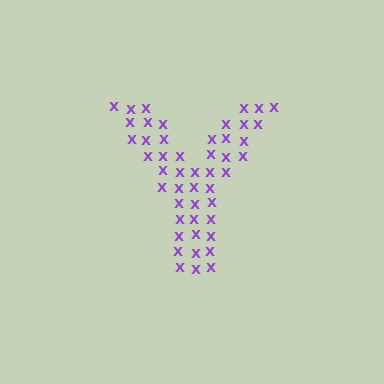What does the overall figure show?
The overall figure shows the letter Y.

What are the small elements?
The small elements are letter X's.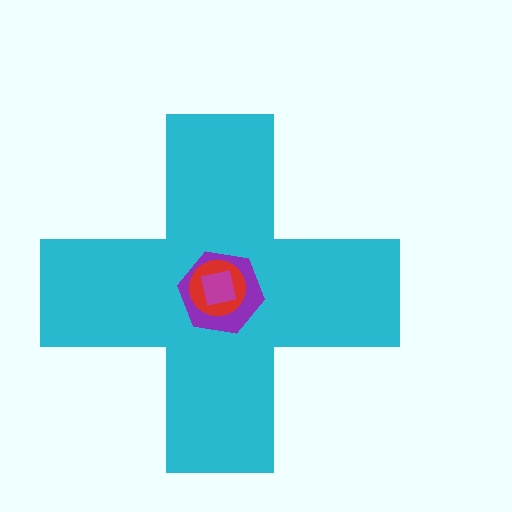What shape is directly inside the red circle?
The magenta square.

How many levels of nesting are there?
4.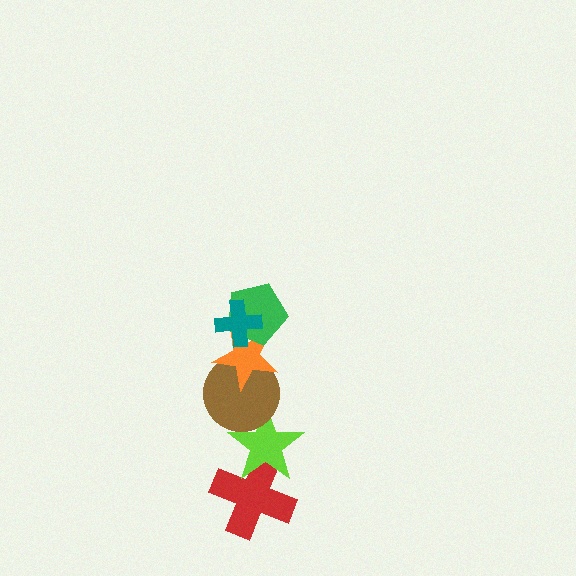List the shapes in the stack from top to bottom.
From top to bottom: the teal cross, the green pentagon, the orange star, the brown circle, the lime star, the red cross.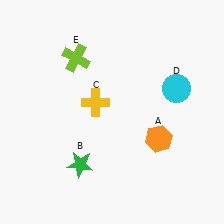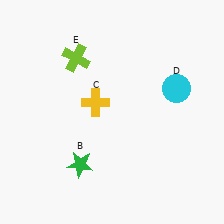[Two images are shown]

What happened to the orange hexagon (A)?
The orange hexagon (A) was removed in Image 2. It was in the bottom-right area of Image 1.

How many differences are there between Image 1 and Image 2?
There is 1 difference between the two images.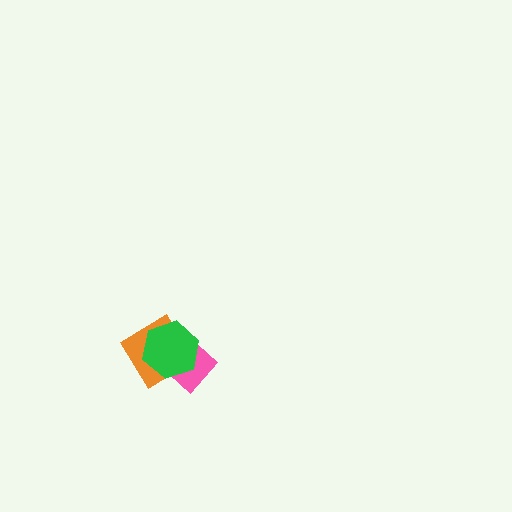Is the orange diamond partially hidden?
Yes, it is partially covered by another shape.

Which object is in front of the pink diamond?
The green hexagon is in front of the pink diamond.